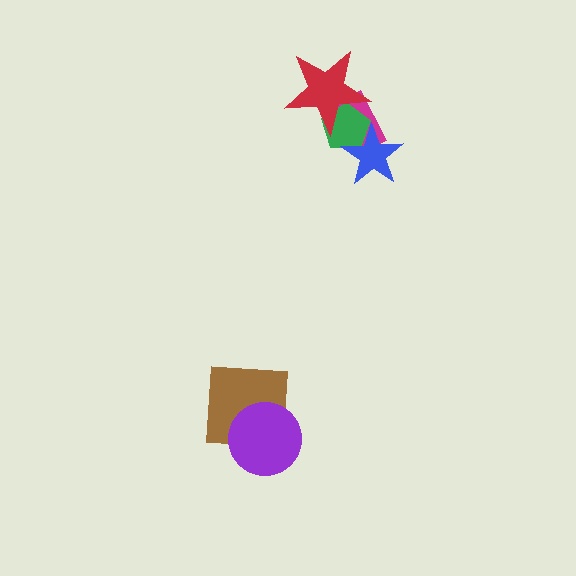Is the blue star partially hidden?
No, no other shape covers it.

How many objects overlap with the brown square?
1 object overlaps with the brown square.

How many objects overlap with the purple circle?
1 object overlaps with the purple circle.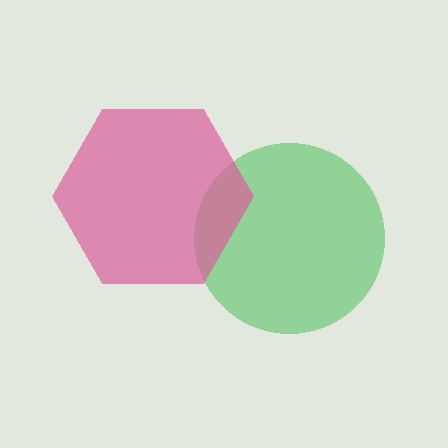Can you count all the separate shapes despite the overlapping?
Yes, there are 2 separate shapes.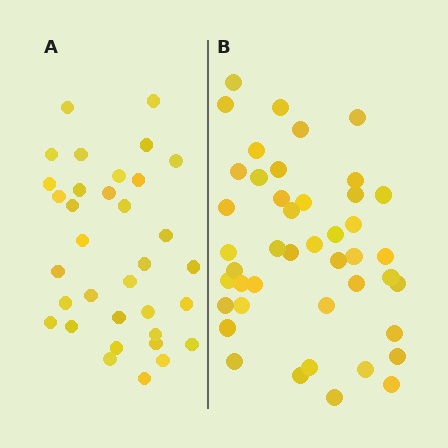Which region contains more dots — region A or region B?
Region B (the right region) has more dots.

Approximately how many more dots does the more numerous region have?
Region B has roughly 10 or so more dots than region A.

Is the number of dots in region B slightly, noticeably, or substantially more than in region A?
Region B has noticeably more, but not dramatically so. The ratio is roughly 1.3 to 1.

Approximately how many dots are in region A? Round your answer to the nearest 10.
About 30 dots. (The exact count is 34, which rounds to 30.)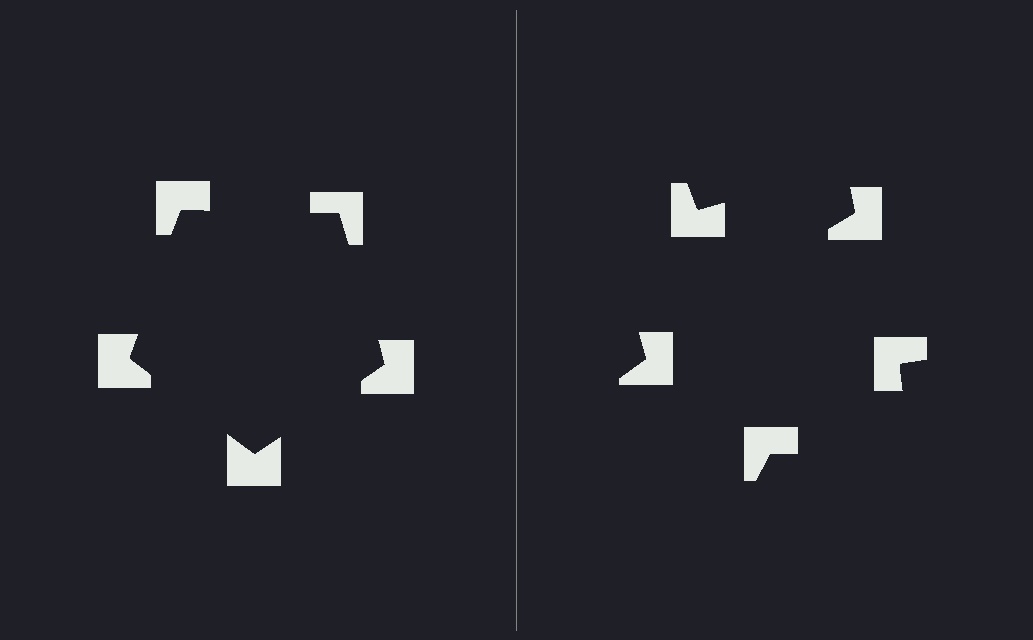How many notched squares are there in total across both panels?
10 — 5 on each side.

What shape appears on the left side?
An illusory pentagon.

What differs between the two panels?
The notched squares are positioned identically on both sides; only the wedge orientations differ. On the left they align to a pentagon; on the right they are misaligned.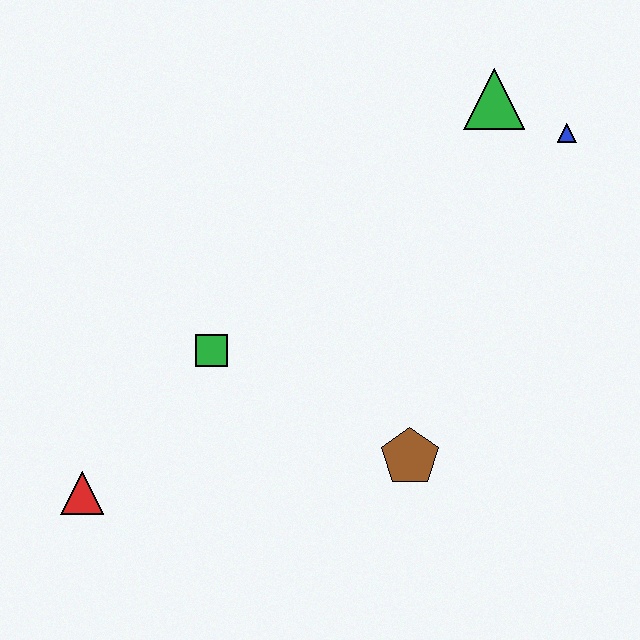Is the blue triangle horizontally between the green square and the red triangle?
No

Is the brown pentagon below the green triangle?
Yes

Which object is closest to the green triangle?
The blue triangle is closest to the green triangle.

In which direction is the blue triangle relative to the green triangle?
The blue triangle is to the right of the green triangle.